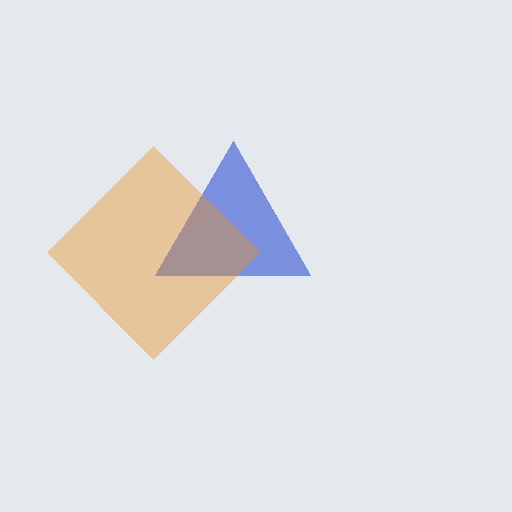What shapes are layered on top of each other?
The layered shapes are: a blue triangle, an orange diamond.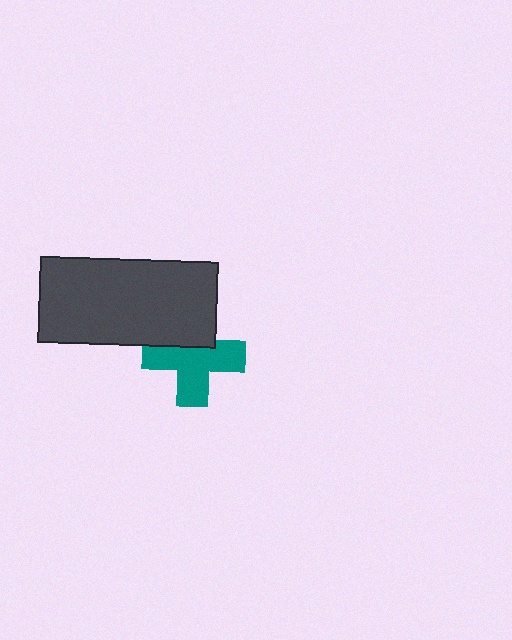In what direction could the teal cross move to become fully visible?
The teal cross could move down. That would shift it out from behind the dark gray rectangle entirely.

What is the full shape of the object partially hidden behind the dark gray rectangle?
The partially hidden object is a teal cross.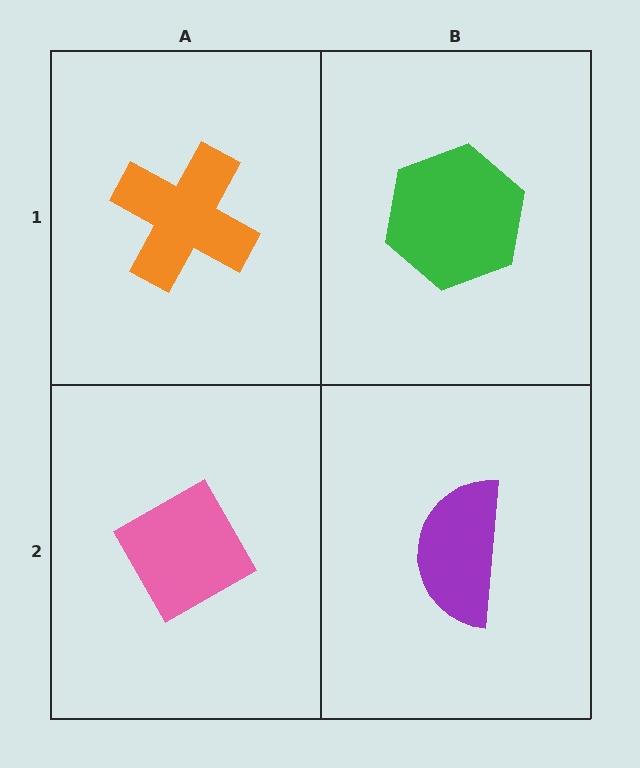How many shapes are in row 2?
2 shapes.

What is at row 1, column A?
An orange cross.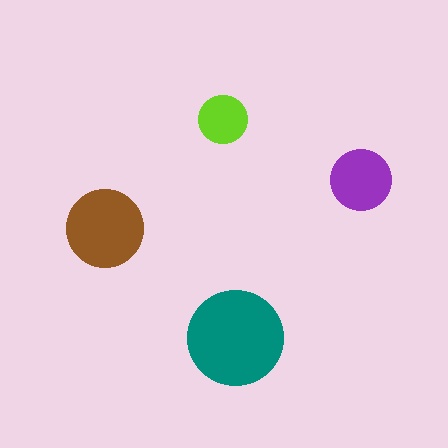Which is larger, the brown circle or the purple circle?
The brown one.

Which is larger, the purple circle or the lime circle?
The purple one.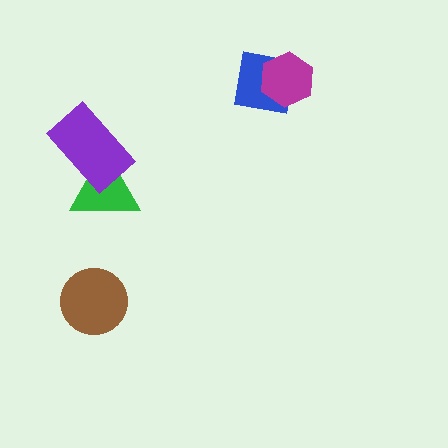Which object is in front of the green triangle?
The purple rectangle is in front of the green triangle.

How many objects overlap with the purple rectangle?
1 object overlaps with the purple rectangle.